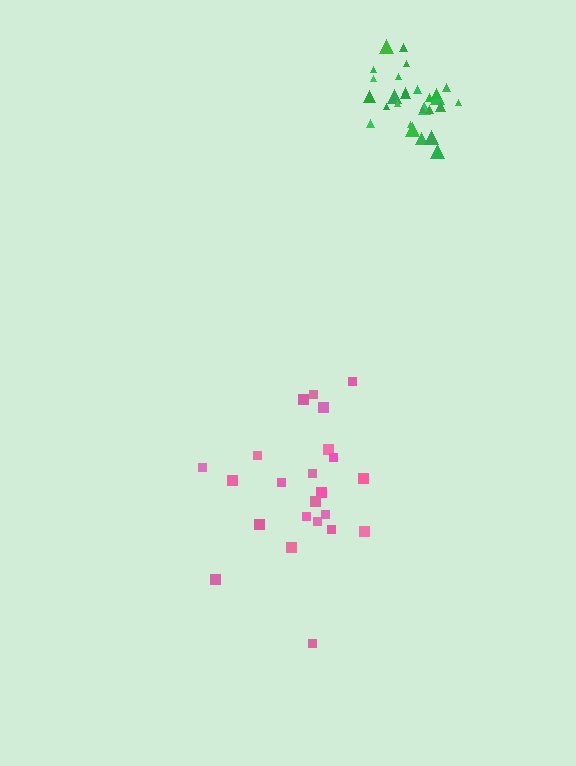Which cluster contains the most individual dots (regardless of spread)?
Green (29).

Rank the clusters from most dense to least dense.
green, pink.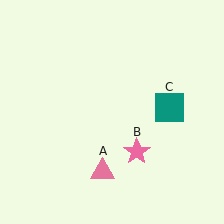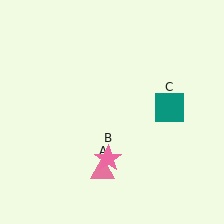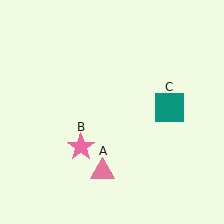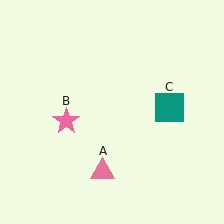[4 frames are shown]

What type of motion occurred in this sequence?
The pink star (object B) rotated clockwise around the center of the scene.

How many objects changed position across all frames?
1 object changed position: pink star (object B).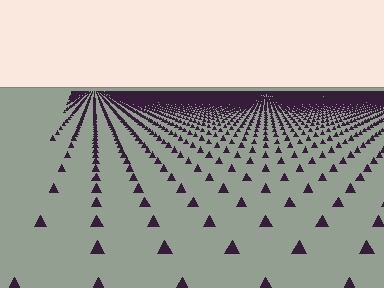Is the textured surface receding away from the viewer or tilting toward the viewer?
The surface is receding away from the viewer. Texture elements get smaller and denser toward the top.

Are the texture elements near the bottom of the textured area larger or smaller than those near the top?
Larger. Near the bottom, elements are closer to the viewer and appear at a bigger on-screen size.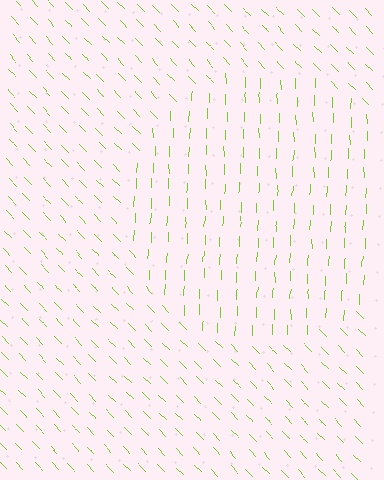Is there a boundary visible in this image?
Yes, there is a texture boundary formed by a change in line orientation.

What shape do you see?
I see a circle.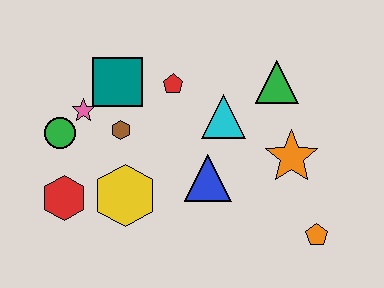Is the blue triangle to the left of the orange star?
Yes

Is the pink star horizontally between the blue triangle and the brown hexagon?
No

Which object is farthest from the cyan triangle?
The red hexagon is farthest from the cyan triangle.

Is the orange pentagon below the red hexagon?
Yes